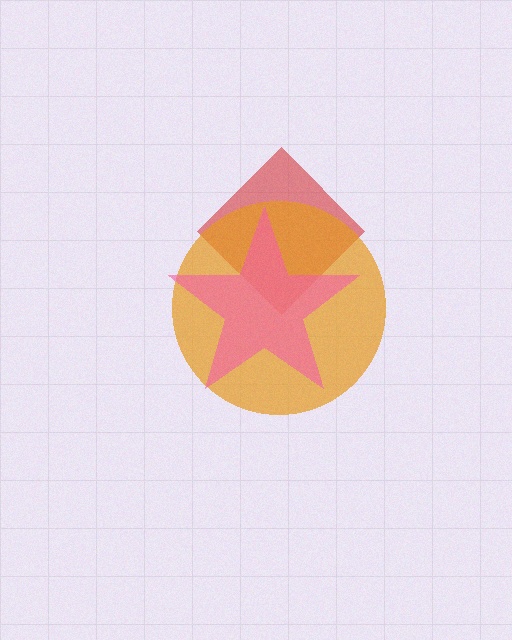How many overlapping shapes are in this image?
There are 3 overlapping shapes in the image.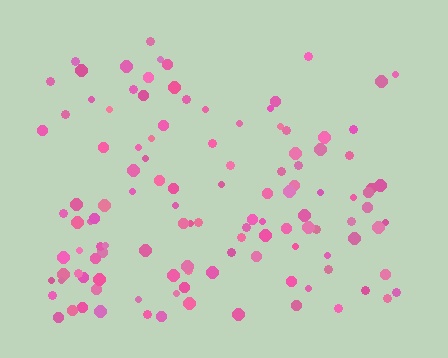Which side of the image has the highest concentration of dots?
The bottom.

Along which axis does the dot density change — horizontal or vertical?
Vertical.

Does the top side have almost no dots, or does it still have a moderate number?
Still a moderate number, just noticeably fewer than the bottom.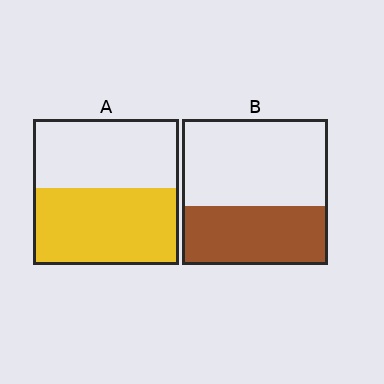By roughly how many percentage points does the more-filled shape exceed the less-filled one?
By roughly 10 percentage points (A over B).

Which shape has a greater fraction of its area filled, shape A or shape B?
Shape A.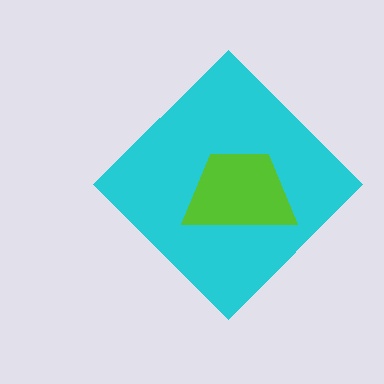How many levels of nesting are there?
2.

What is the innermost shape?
The lime trapezoid.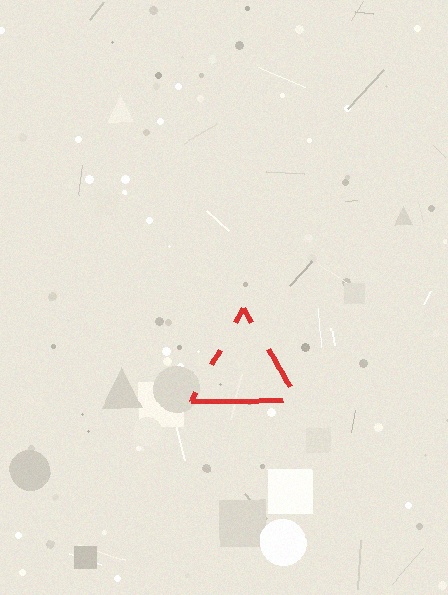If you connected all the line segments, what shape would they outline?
They would outline a triangle.